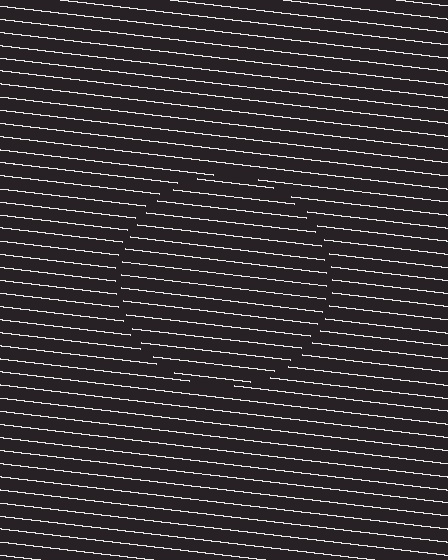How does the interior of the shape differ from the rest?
The interior of the shape contains the same grating, shifted by half a period — the contour is defined by the phase discontinuity where line-ends from the inner and outer gratings abut.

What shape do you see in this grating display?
An illusory circle. The interior of the shape contains the same grating, shifted by half a period — the contour is defined by the phase discontinuity where line-ends from the inner and outer gratings abut.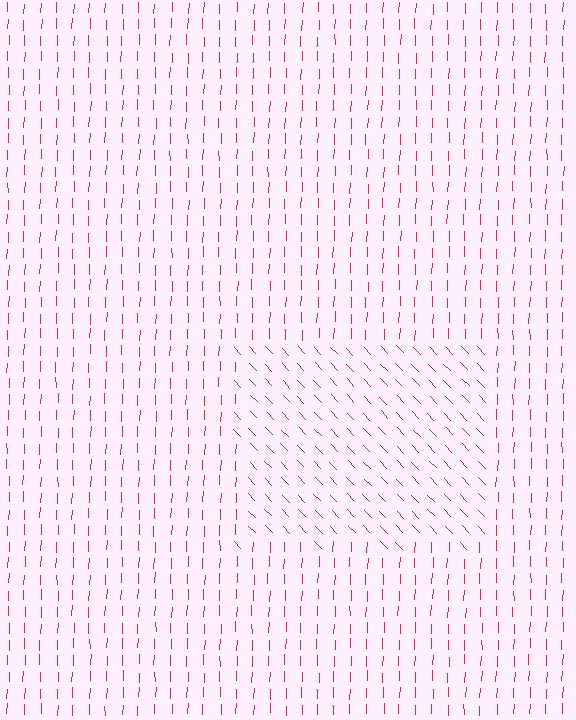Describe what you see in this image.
The image is filled with small red line segments. A rectangle region in the image has lines oriented differently from the surrounding lines, creating a visible texture boundary.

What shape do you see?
I see a rectangle.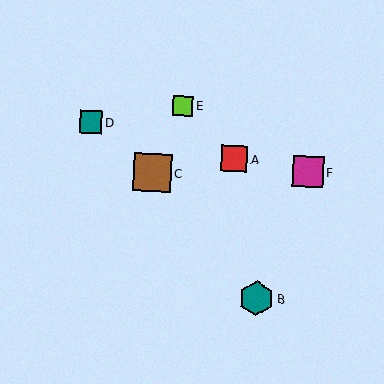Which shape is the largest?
The brown square (labeled C) is the largest.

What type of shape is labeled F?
Shape F is a magenta square.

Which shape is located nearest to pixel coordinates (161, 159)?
The brown square (labeled C) at (153, 173) is nearest to that location.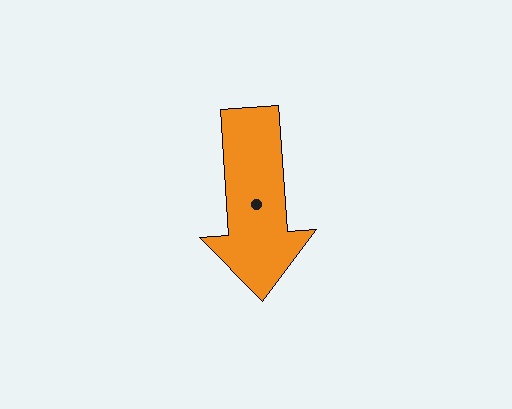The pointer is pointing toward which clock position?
Roughly 6 o'clock.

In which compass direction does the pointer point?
South.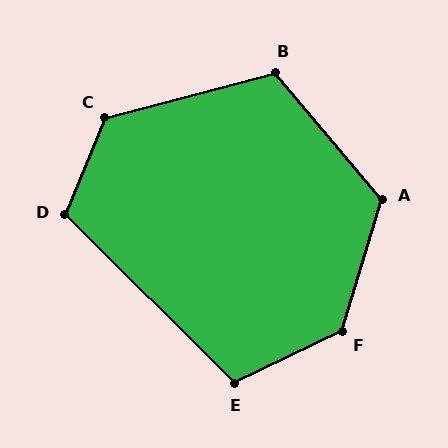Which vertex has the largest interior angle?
F, at approximately 133 degrees.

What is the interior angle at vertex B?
Approximately 115 degrees (obtuse).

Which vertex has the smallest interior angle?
E, at approximately 109 degrees.